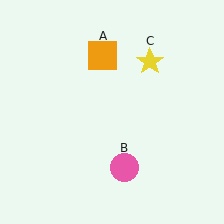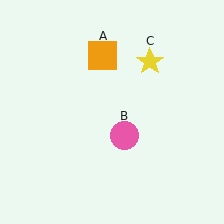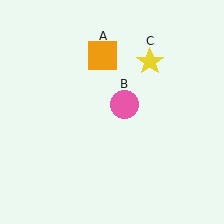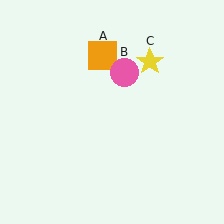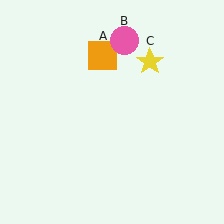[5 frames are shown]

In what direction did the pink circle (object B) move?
The pink circle (object B) moved up.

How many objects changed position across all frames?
1 object changed position: pink circle (object B).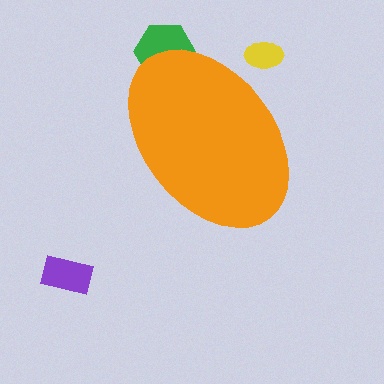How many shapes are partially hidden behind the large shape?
2 shapes are partially hidden.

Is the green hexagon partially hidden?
Yes, the green hexagon is partially hidden behind the orange ellipse.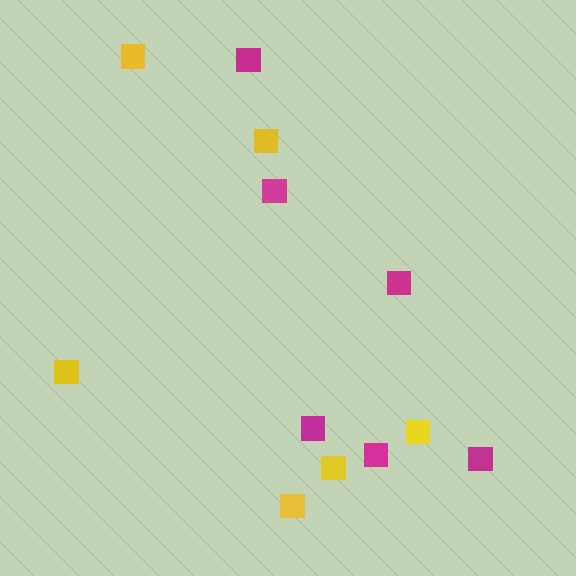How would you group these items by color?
There are 2 groups: one group of magenta squares (6) and one group of yellow squares (6).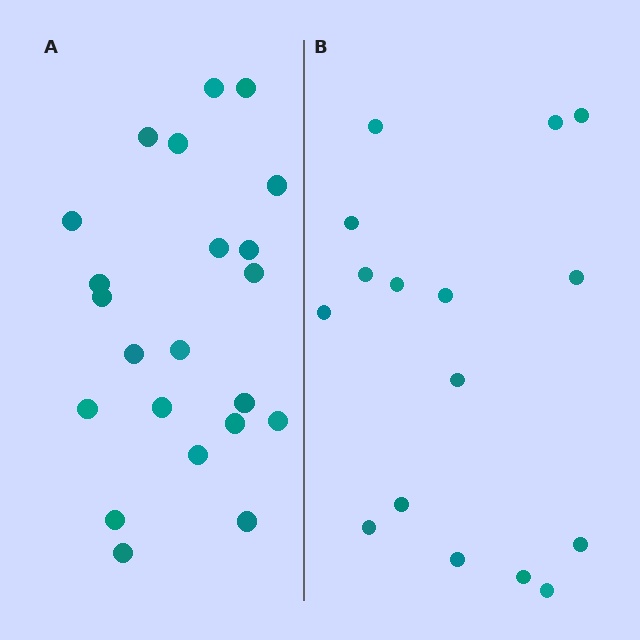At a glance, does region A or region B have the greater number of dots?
Region A (the left region) has more dots.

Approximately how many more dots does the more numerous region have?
Region A has about 6 more dots than region B.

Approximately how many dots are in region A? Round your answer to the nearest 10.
About 20 dots. (The exact count is 22, which rounds to 20.)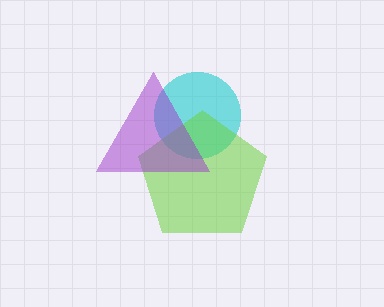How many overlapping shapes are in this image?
There are 3 overlapping shapes in the image.